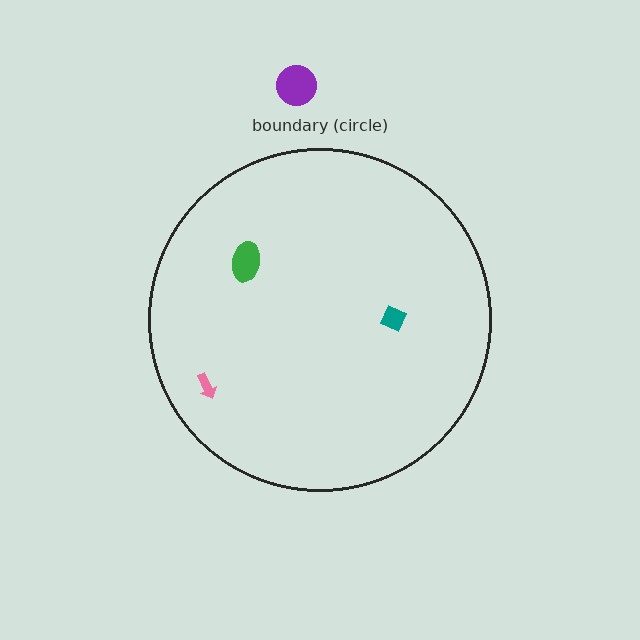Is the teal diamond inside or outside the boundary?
Inside.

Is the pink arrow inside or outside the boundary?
Inside.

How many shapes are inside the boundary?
3 inside, 1 outside.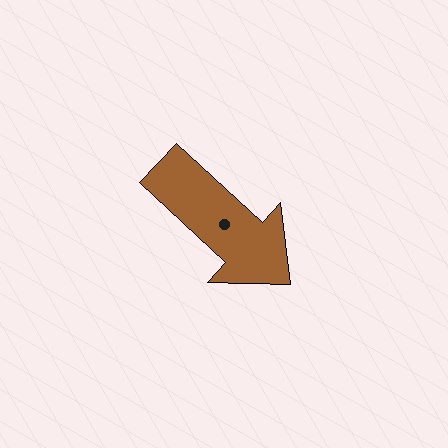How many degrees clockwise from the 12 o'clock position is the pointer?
Approximately 133 degrees.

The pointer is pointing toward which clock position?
Roughly 4 o'clock.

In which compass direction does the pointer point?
Southeast.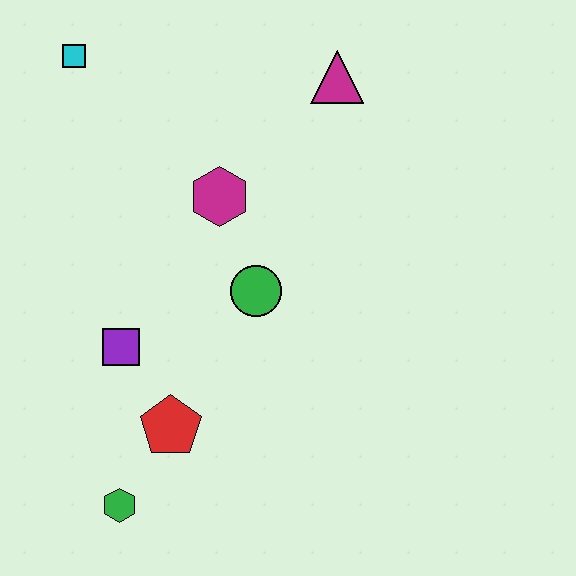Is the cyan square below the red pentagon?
No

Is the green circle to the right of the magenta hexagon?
Yes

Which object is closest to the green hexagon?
The red pentagon is closest to the green hexagon.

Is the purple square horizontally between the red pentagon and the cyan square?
Yes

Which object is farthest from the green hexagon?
The magenta triangle is farthest from the green hexagon.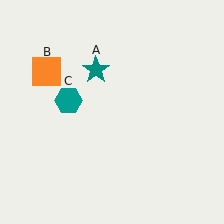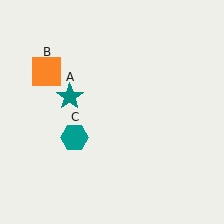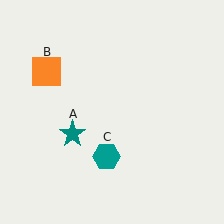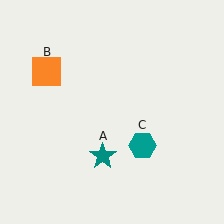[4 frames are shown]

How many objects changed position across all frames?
2 objects changed position: teal star (object A), teal hexagon (object C).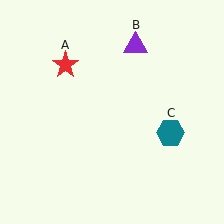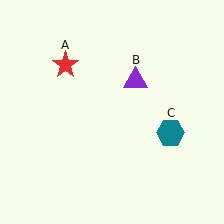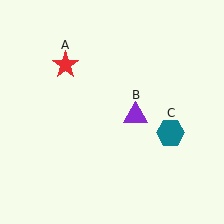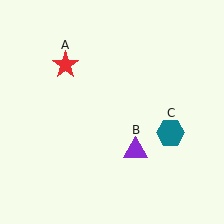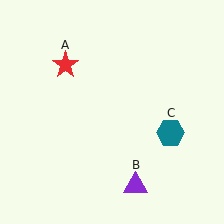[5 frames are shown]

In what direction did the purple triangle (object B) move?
The purple triangle (object B) moved down.